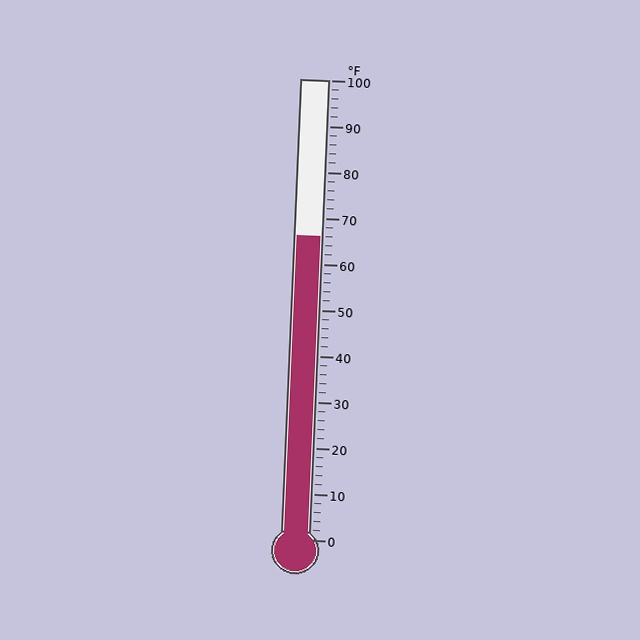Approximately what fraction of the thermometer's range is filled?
The thermometer is filled to approximately 65% of its range.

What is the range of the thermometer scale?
The thermometer scale ranges from 0°F to 100°F.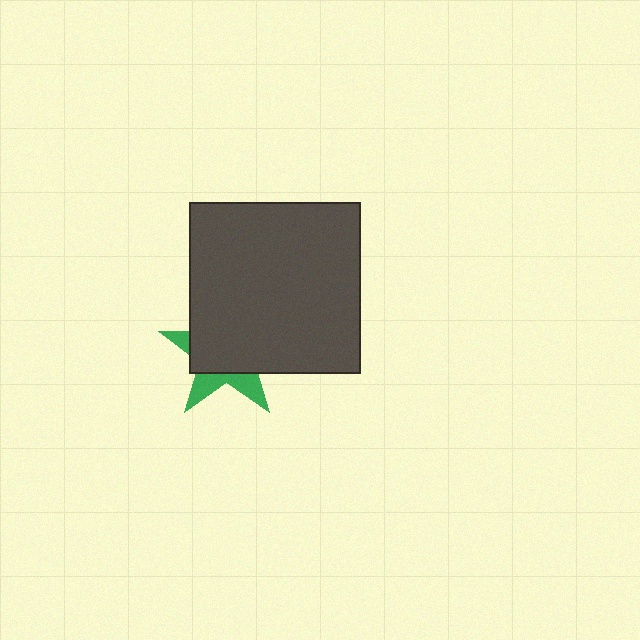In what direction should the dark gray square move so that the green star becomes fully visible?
The dark gray square should move toward the upper-right. That is the shortest direction to clear the overlap and leave the green star fully visible.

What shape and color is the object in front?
The object in front is a dark gray square.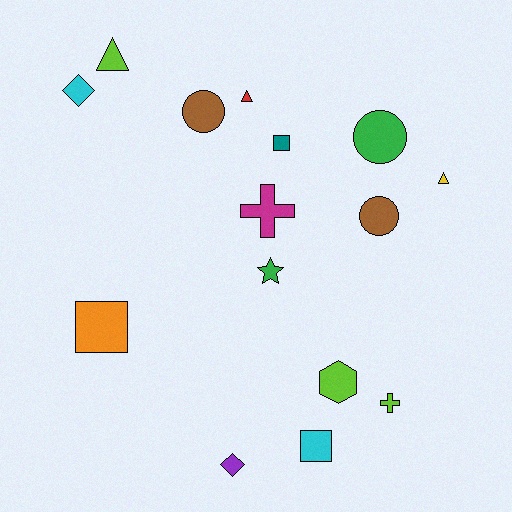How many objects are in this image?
There are 15 objects.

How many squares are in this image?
There are 3 squares.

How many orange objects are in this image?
There is 1 orange object.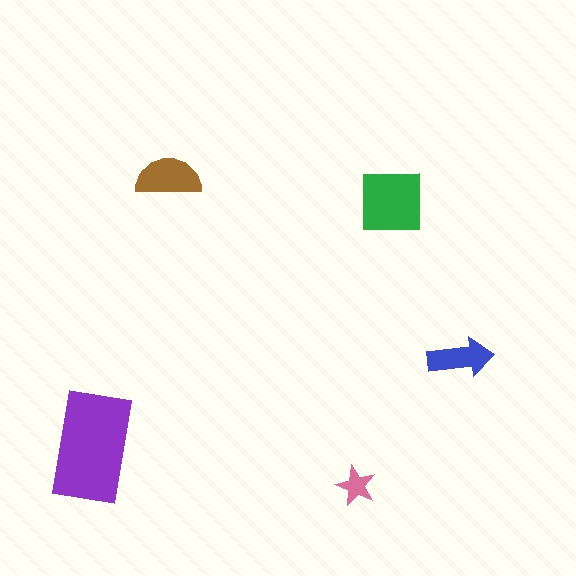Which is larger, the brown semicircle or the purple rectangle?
The purple rectangle.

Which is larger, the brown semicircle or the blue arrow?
The brown semicircle.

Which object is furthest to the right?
The blue arrow is rightmost.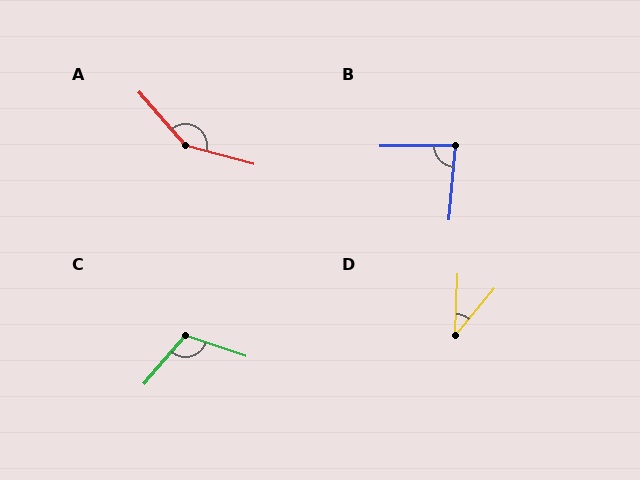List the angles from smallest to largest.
D (38°), B (84°), C (112°), A (146°).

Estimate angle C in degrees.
Approximately 112 degrees.